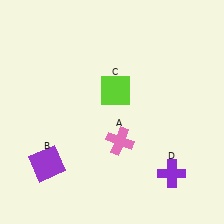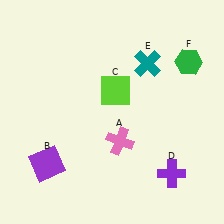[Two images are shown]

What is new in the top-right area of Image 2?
A green hexagon (F) was added in the top-right area of Image 2.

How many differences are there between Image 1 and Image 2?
There are 2 differences between the two images.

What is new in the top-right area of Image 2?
A teal cross (E) was added in the top-right area of Image 2.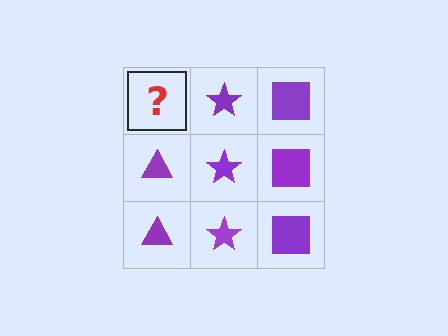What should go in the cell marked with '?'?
The missing cell should contain a purple triangle.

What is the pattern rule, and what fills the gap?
The rule is that each column has a consistent shape. The gap should be filled with a purple triangle.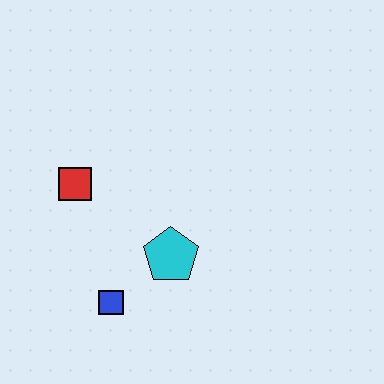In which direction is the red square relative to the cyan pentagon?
The red square is to the left of the cyan pentagon.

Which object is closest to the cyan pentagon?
The blue square is closest to the cyan pentagon.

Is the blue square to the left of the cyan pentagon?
Yes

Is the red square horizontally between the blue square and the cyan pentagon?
No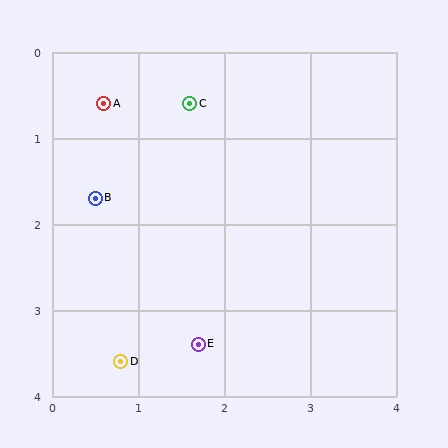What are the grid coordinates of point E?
Point E is at approximately (1.7, 3.4).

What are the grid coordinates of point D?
Point D is at approximately (0.8, 3.6).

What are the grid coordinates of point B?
Point B is at approximately (0.5, 1.7).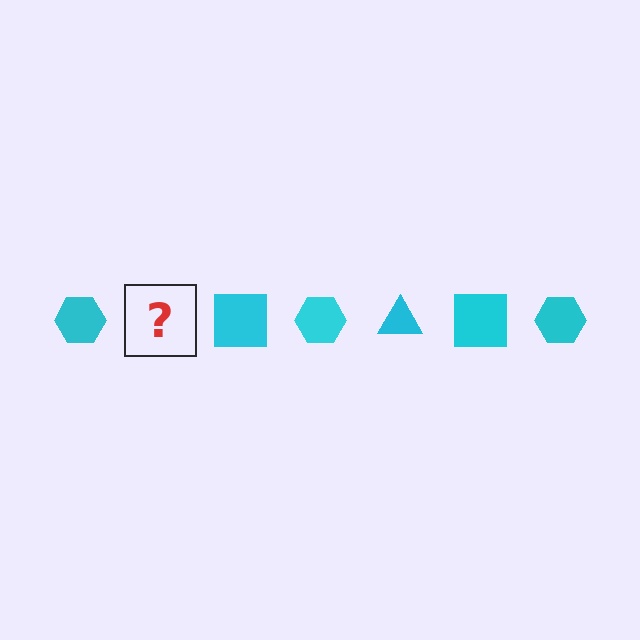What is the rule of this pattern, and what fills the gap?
The rule is that the pattern cycles through hexagon, triangle, square shapes in cyan. The gap should be filled with a cyan triangle.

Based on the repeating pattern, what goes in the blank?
The blank should be a cyan triangle.